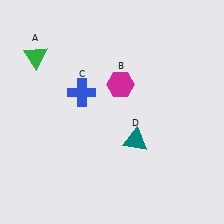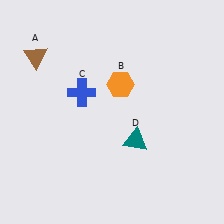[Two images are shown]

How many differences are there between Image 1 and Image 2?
There are 2 differences between the two images.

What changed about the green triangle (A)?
In Image 1, A is green. In Image 2, it changed to brown.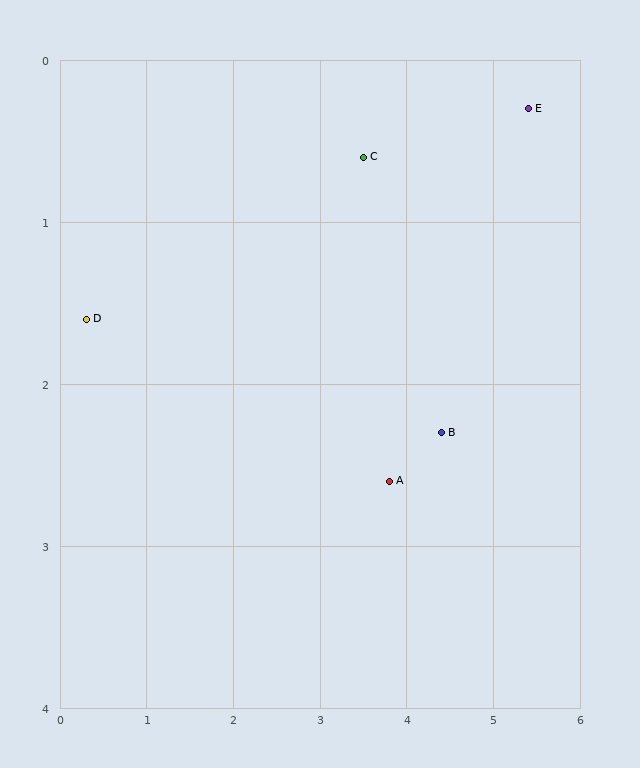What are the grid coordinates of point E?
Point E is at approximately (5.4, 0.3).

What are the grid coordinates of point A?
Point A is at approximately (3.8, 2.6).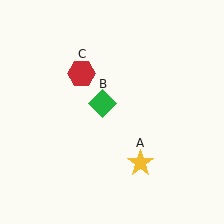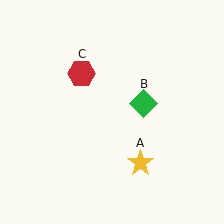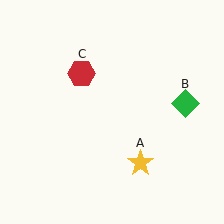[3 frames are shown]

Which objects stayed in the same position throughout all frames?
Yellow star (object A) and red hexagon (object C) remained stationary.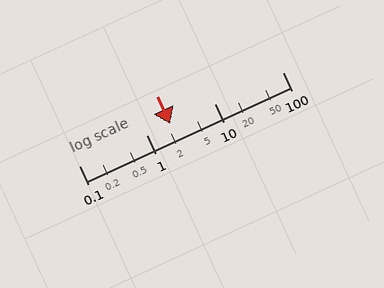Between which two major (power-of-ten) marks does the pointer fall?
The pointer is between 1 and 10.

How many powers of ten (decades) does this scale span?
The scale spans 3 decades, from 0.1 to 100.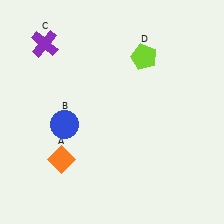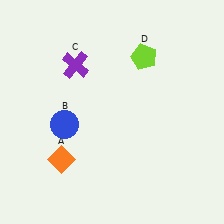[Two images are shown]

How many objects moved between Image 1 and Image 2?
1 object moved between the two images.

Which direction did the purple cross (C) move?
The purple cross (C) moved right.